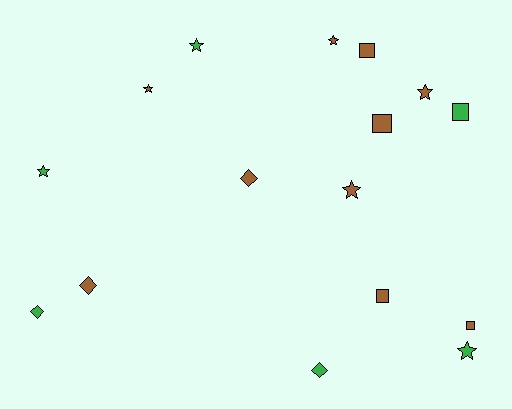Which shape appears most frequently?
Star, with 7 objects.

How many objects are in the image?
There are 16 objects.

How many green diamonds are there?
There are 2 green diamonds.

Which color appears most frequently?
Brown, with 10 objects.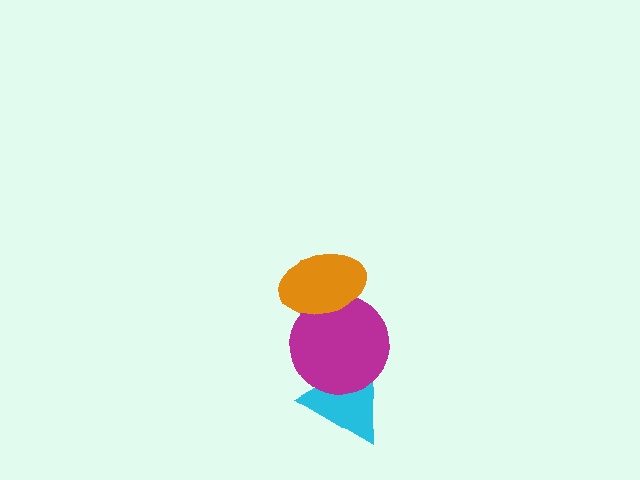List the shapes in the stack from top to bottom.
From top to bottom: the orange ellipse, the magenta circle, the cyan triangle.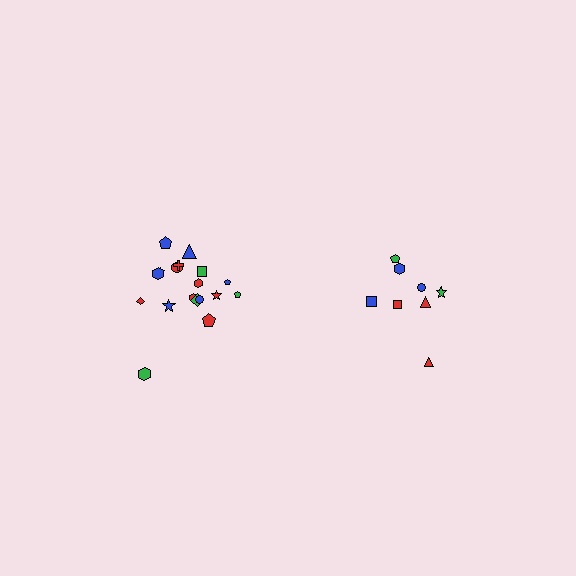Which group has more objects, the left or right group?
The left group.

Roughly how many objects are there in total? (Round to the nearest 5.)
Roughly 25 objects in total.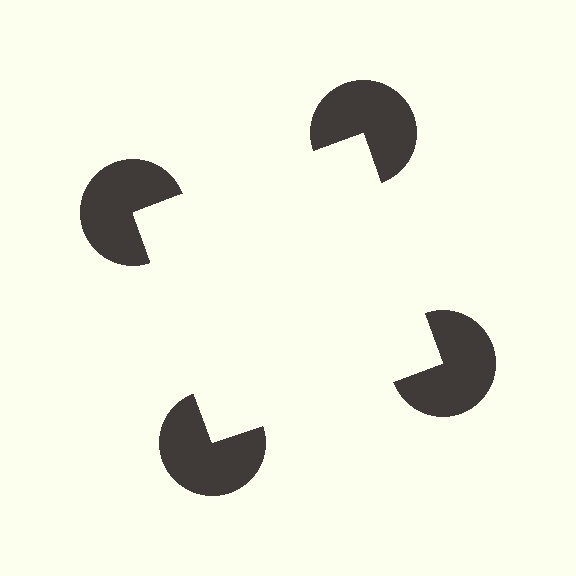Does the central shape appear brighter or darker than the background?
It typically appears slightly brighter than the background, even though no actual brightness change is drawn.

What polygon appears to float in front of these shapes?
An illusory square — its edges are inferred from the aligned wedge cuts in the pac-man discs, not physically drawn.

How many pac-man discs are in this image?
There are 4 — one at each vertex of the illusory square.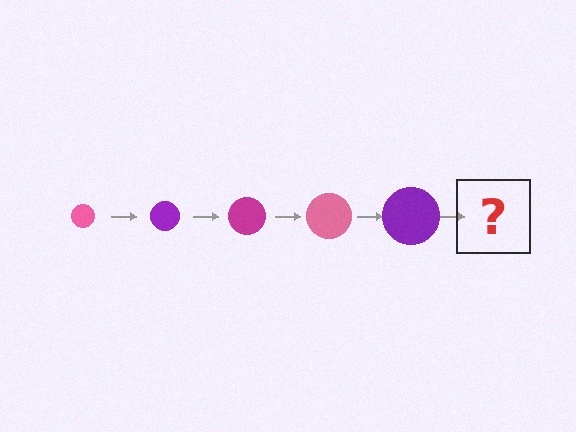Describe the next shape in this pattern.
It should be a magenta circle, larger than the previous one.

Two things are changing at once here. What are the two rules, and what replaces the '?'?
The two rules are that the circle grows larger each step and the color cycles through pink, purple, and magenta. The '?' should be a magenta circle, larger than the previous one.